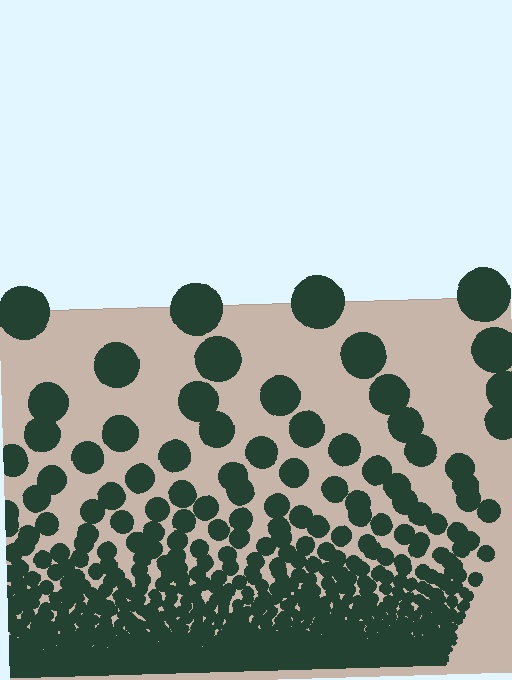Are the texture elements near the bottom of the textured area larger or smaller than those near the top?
Smaller. The gradient is inverted — elements near the bottom are smaller and denser.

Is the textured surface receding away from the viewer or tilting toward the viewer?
The surface appears to tilt toward the viewer. Texture elements get larger and sparser toward the top.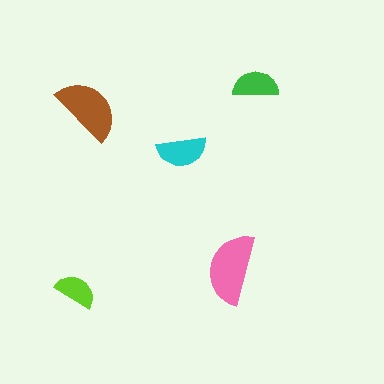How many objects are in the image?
There are 5 objects in the image.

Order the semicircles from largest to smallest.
the pink one, the brown one, the cyan one, the green one, the lime one.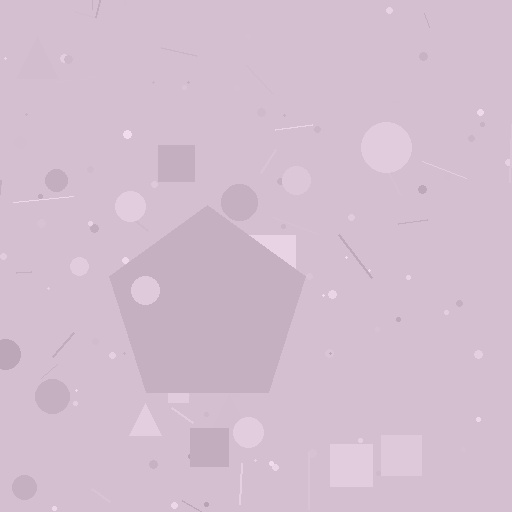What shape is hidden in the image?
A pentagon is hidden in the image.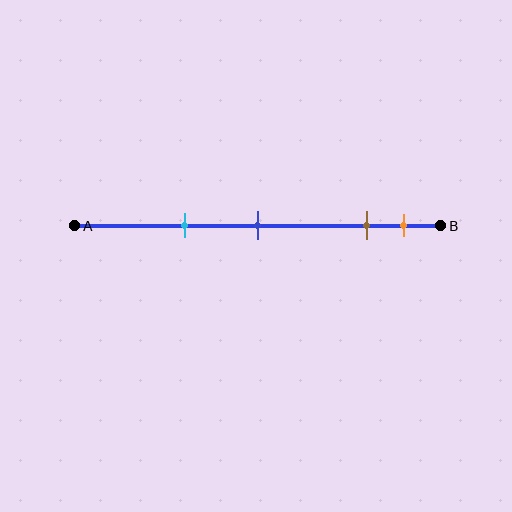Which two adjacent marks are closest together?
The brown and orange marks are the closest adjacent pair.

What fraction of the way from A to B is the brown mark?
The brown mark is approximately 80% (0.8) of the way from A to B.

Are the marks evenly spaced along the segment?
No, the marks are not evenly spaced.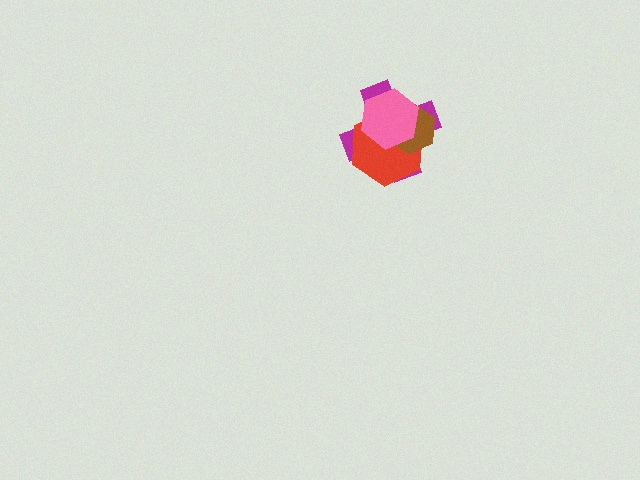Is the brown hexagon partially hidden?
Yes, it is partially covered by another shape.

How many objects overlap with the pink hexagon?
3 objects overlap with the pink hexagon.